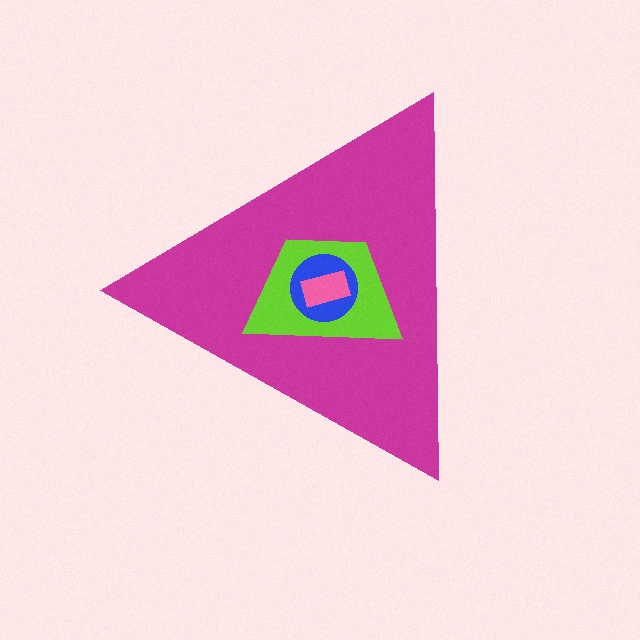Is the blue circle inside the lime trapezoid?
Yes.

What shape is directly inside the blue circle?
The pink rectangle.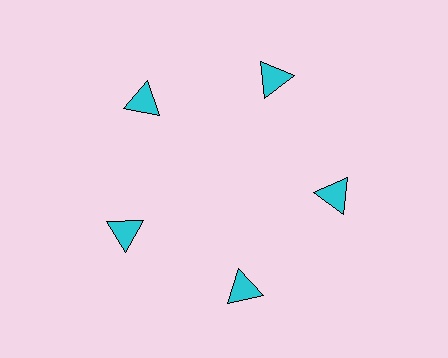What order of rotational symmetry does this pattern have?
This pattern has 5-fold rotational symmetry.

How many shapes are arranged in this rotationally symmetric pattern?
There are 5 shapes, arranged in 5 groups of 1.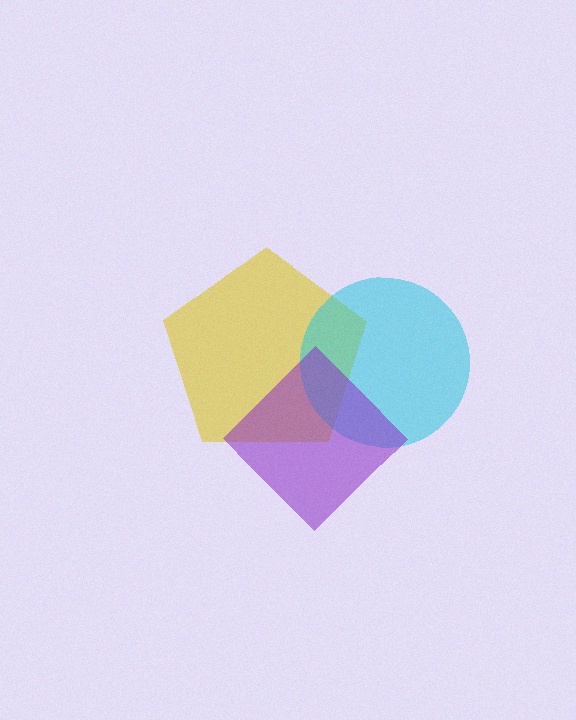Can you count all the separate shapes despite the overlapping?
Yes, there are 3 separate shapes.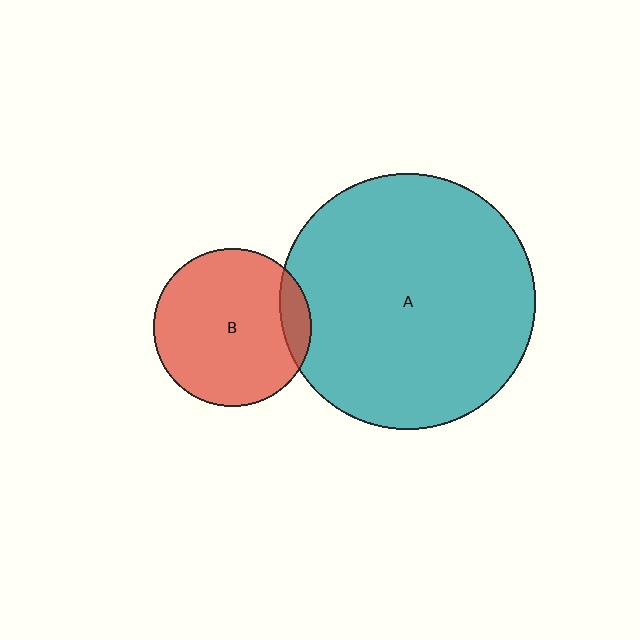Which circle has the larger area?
Circle A (teal).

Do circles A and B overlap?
Yes.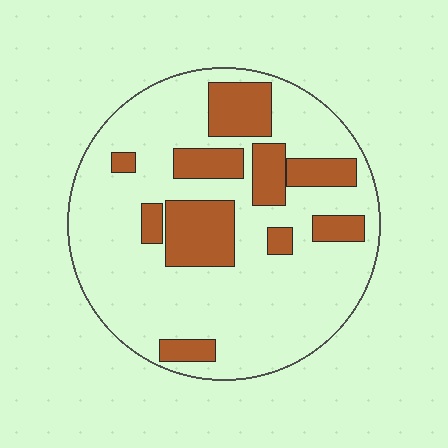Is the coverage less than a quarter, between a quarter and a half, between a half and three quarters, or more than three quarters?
Between a quarter and a half.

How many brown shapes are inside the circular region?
10.